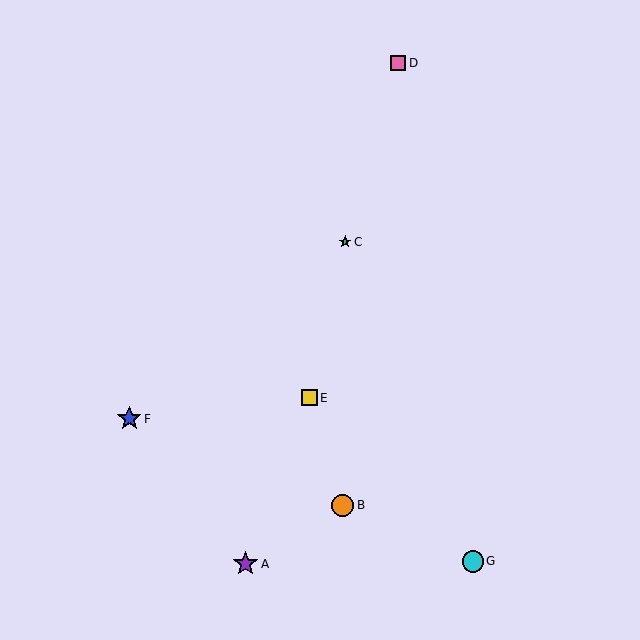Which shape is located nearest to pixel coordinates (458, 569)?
The cyan circle (labeled G) at (473, 561) is nearest to that location.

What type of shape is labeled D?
Shape D is a pink square.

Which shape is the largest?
The purple star (labeled A) is the largest.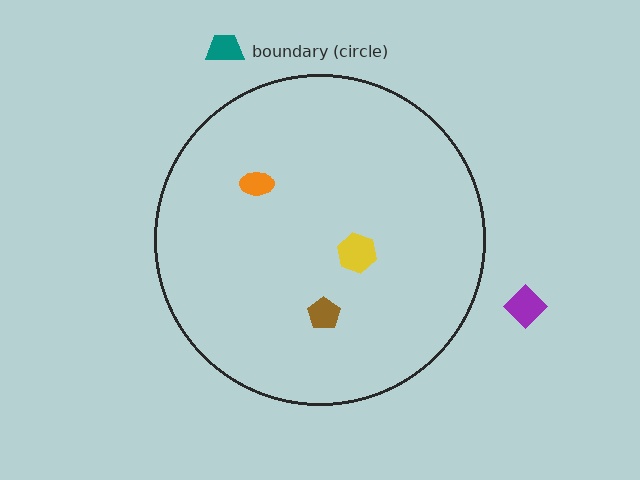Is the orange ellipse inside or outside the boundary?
Inside.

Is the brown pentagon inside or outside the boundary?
Inside.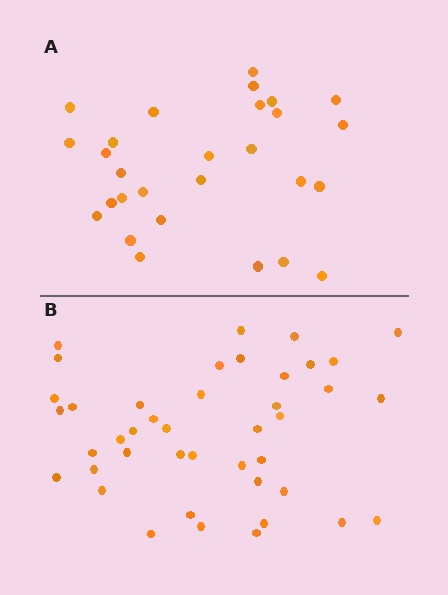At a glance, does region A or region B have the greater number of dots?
Region B (the bottom region) has more dots.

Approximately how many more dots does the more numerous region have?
Region B has approximately 15 more dots than region A.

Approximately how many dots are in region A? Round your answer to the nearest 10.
About 30 dots. (The exact count is 28, which rounds to 30.)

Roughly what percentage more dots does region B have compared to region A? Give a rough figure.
About 50% more.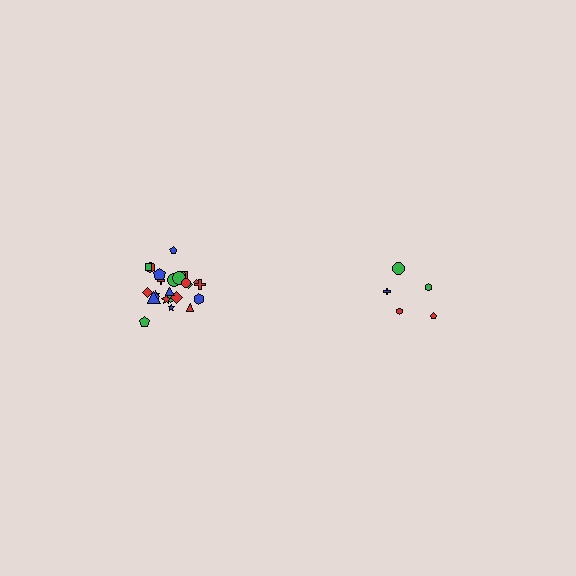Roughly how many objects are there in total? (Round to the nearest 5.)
Roughly 30 objects in total.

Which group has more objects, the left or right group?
The left group.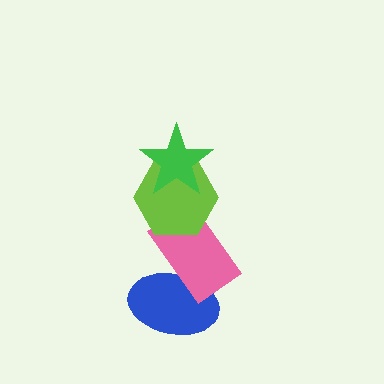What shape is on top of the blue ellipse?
The pink rectangle is on top of the blue ellipse.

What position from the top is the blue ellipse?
The blue ellipse is 4th from the top.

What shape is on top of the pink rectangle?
The lime hexagon is on top of the pink rectangle.